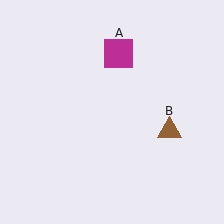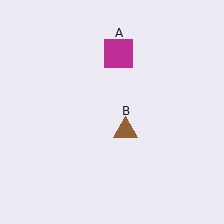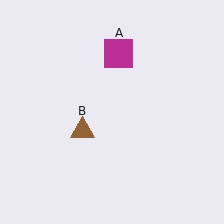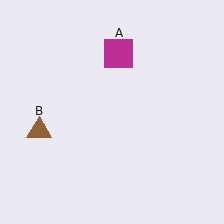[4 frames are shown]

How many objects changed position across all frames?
1 object changed position: brown triangle (object B).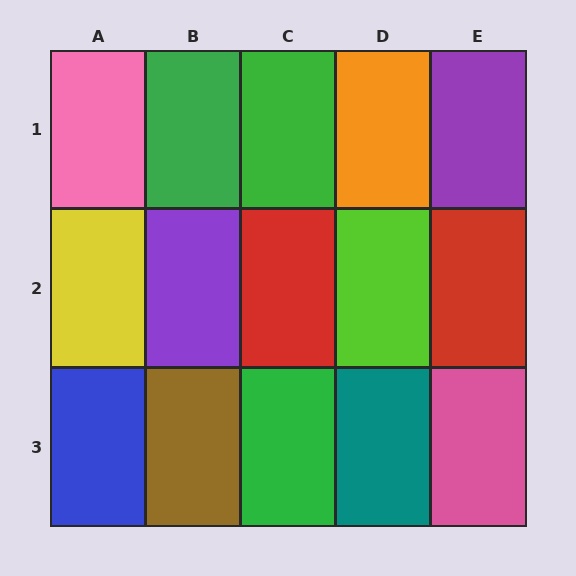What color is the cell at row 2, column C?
Red.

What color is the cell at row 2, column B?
Purple.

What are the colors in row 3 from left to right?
Blue, brown, green, teal, pink.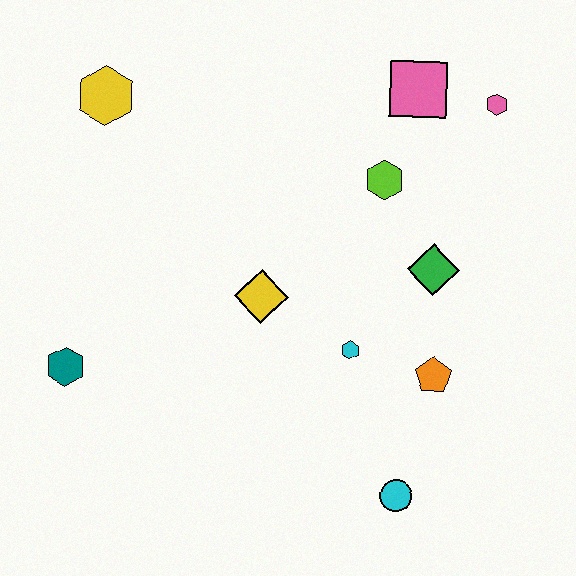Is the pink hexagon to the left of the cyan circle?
No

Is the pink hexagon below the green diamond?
No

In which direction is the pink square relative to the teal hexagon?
The pink square is to the right of the teal hexagon.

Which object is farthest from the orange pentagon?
The yellow hexagon is farthest from the orange pentagon.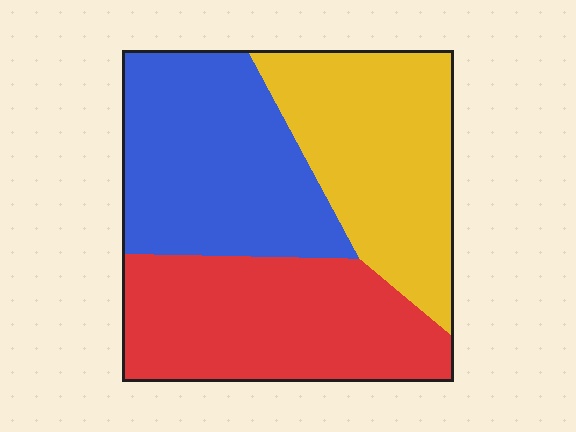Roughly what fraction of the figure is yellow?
Yellow covers 32% of the figure.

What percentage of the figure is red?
Red covers around 35% of the figure.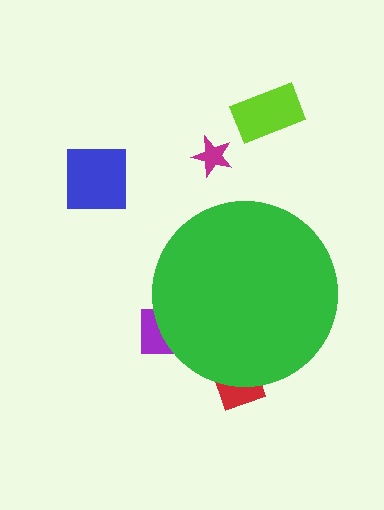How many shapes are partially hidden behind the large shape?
2 shapes are partially hidden.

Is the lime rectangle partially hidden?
No, the lime rectangle is fully visible.